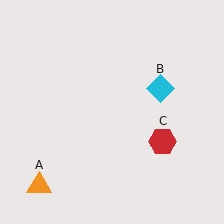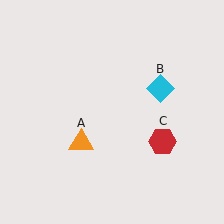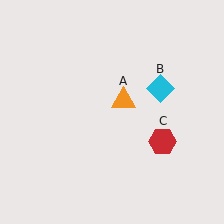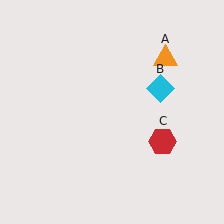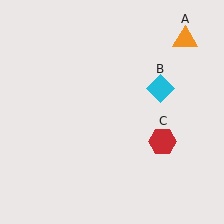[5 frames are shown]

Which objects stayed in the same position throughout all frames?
Cyan diamond (object B) and red hexagon (object C) remained stationary.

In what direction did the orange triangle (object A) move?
The orange triangle (object A) moved up and to the right.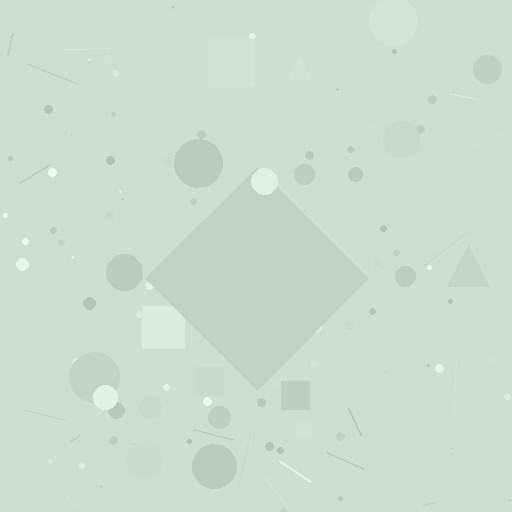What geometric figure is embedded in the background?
A diamond is embedded in the background.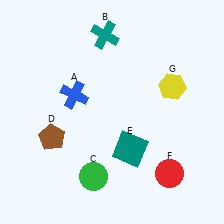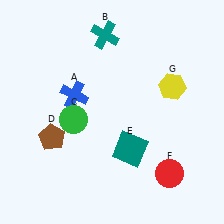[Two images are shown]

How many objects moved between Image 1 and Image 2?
1 object moved between the two images.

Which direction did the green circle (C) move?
The green circle (C) moved up.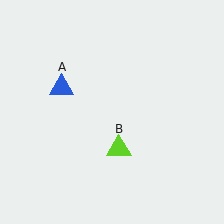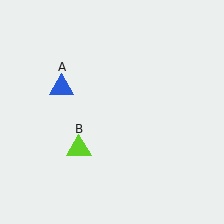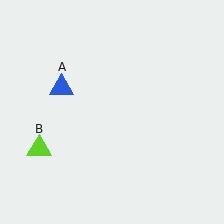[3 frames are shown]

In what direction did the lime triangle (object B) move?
The lime triangle (object B) moved left.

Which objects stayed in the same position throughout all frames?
Blue triangle (object A) remained stationary.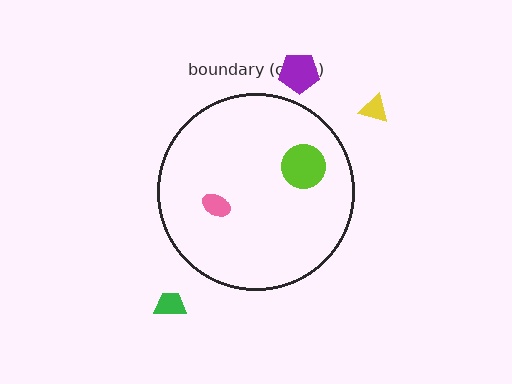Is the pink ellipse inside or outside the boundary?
Inside.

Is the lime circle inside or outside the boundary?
Inside.